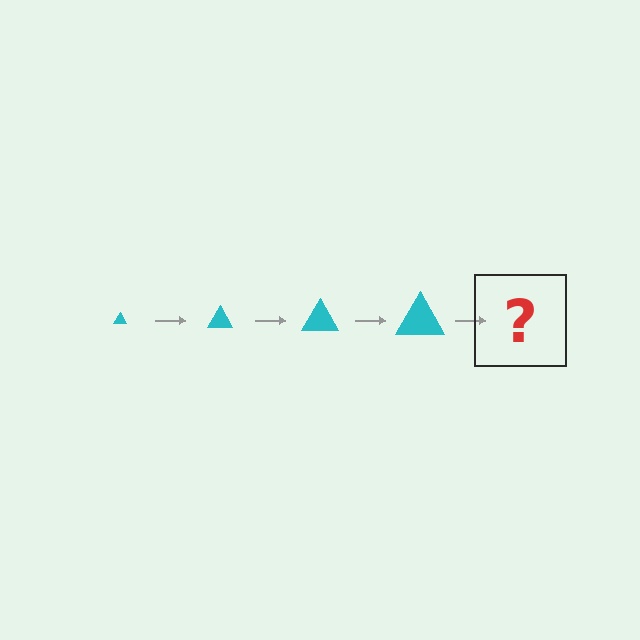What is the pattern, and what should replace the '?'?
The pattern is that the triangle gets progressively larger each step. The '?' should be a cyan triangle, larger than the previous one.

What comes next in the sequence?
The next element should be a cyan triangle, larger than the previous one.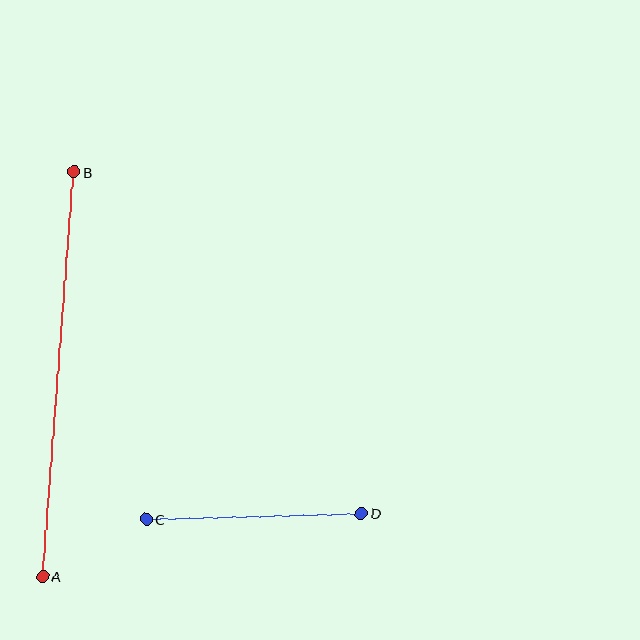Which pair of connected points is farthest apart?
Points A and B are farthest apart.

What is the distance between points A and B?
The distance is approximately 406 pixels.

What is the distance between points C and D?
The distance is approximately 215 pixels.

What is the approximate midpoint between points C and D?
The midpoint is at approximately (254, 516) pixels.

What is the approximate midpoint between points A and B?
The midpoint is at approximately (58, 374) pixels.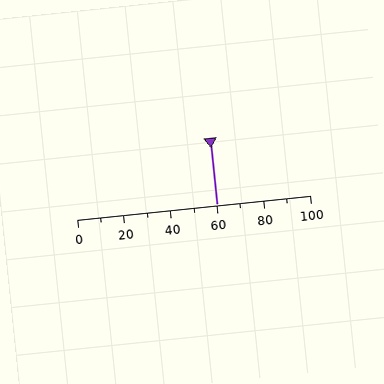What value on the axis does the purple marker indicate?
The marker indicates approximately 60.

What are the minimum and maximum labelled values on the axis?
The axis runs from 0 to 100.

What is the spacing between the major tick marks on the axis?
The major ticks are spaced 20 apart.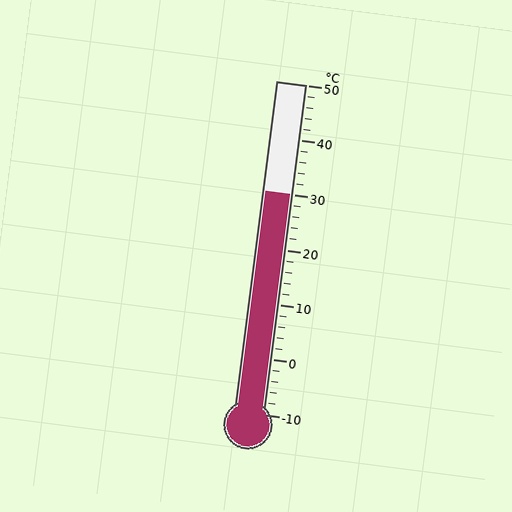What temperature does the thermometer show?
The thermometer shows approximately 30°C.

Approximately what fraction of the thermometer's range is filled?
The thermometer is filled to approximately 65% of its range.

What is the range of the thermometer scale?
The thermometer scale ranges from -10°C to 50°C.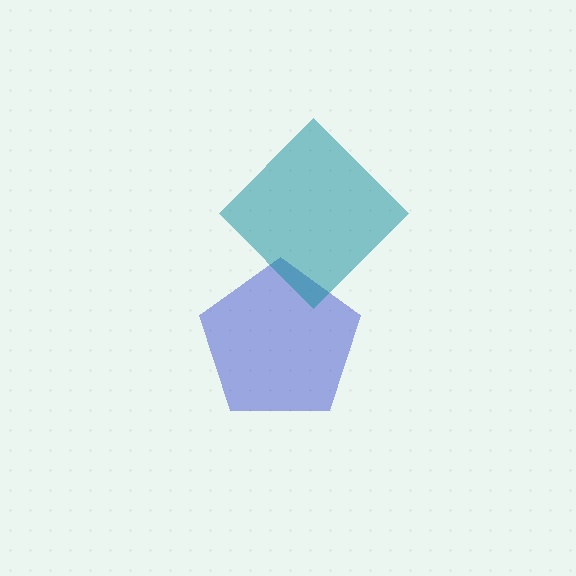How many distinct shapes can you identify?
There are 2 distinct shapes: a blue pentagon, a teal diamond.